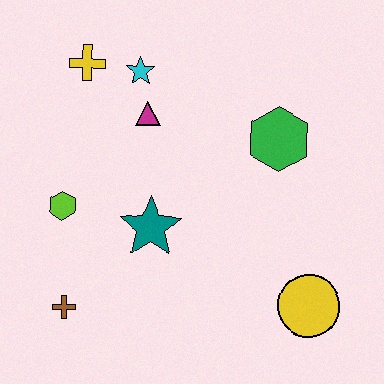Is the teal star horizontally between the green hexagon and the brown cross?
Yes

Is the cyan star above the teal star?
Yes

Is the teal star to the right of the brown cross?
Yes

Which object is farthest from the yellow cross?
The yellow circle is farthest from the yellow cross.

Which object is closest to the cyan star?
The magenta triangle is closest to the cyan star.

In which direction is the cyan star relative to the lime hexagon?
The cyan star is above the lime hexagon.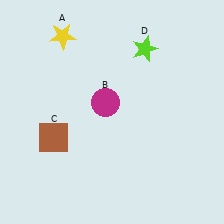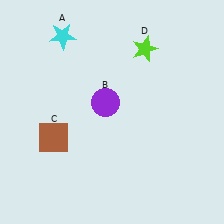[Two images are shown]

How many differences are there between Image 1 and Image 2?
There are 2 differences between the two images.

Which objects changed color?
A changed from yellow to cyan. B changed from magenta to purple.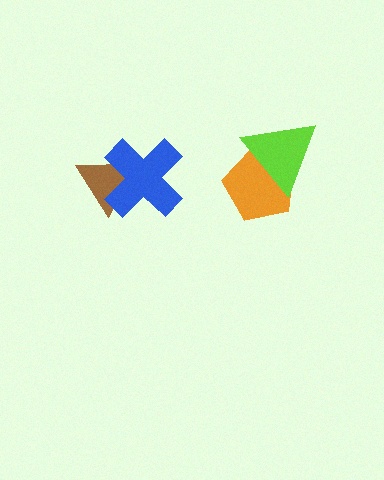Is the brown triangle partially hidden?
Yes, it is partially covered by another shape.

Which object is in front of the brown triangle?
The blue cross is in front of the brown triangle.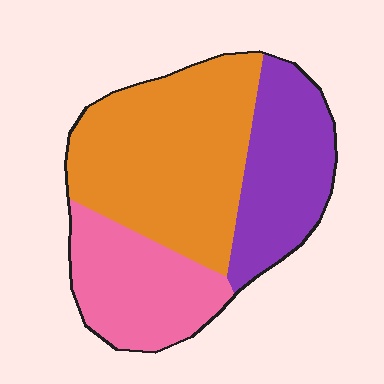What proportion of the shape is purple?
Purple covers 27% of the shape.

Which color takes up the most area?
Orange, at roughly 50%.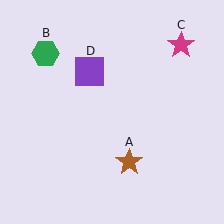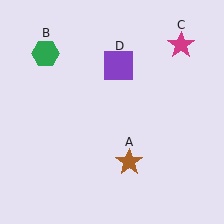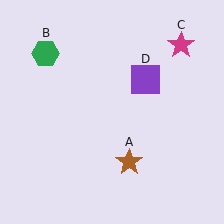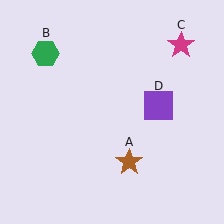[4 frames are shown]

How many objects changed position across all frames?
1 object changed position: purple square (object D).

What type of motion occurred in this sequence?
The purple square (object D) rotated clockwise around the center of the scene.